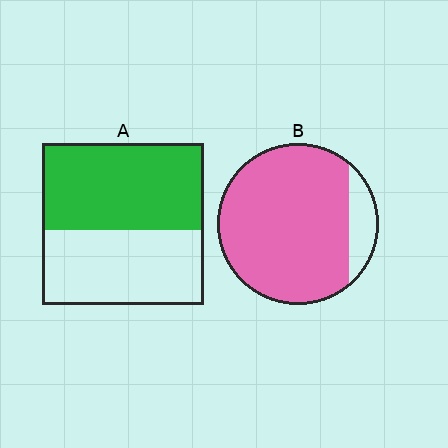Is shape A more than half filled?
Roughly half.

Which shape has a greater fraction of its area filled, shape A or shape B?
Shape B.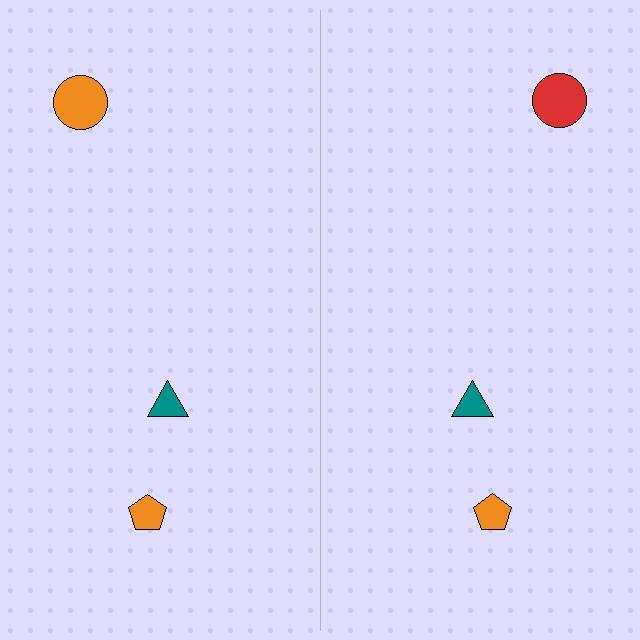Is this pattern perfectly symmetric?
No, the pattern is not perfectly symmetric. The red circle on the right side breaks the symmetry — its mirror counterpart is orange.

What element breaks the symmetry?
The red circle on the right side breaks the symmetry — its mirror counterpart is orange.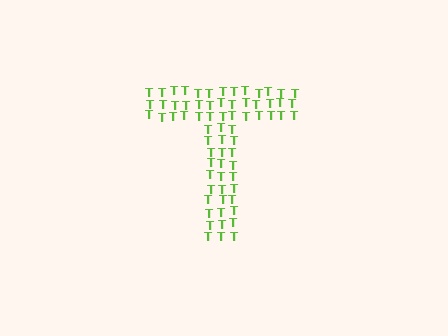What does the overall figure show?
The overall figure shows the letter T.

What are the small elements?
The small elements are letter T's.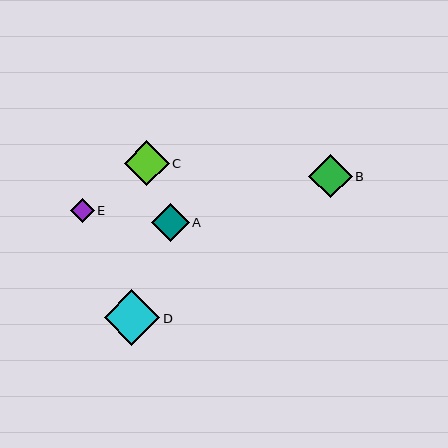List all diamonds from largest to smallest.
From largest to smallest: D, C, B, A, E.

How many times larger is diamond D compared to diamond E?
Diamond D is approximately 2.3 times the size of diamond E.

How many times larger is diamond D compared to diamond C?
Diamond D is approximately 1.2 times the size of diamond C.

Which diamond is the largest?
Diamond D is the largest with a size of approximately 56 pixels.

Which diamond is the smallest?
Diamond E is the smallest with a size of approximately 24 pixels.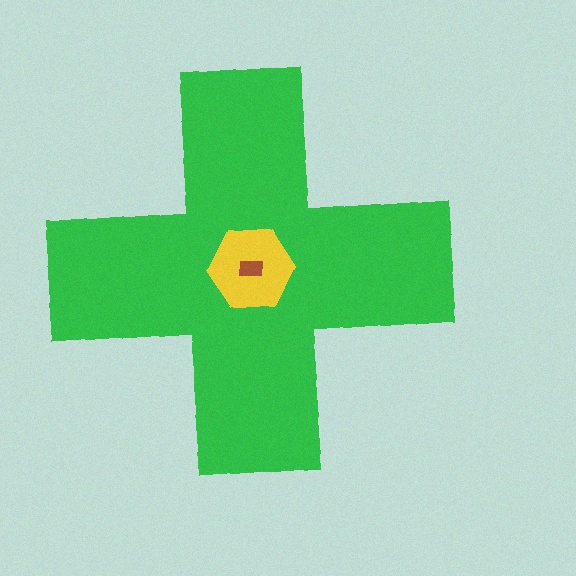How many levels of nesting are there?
3.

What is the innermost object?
The brown rectangle.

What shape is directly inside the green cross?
The yellow hexagon.